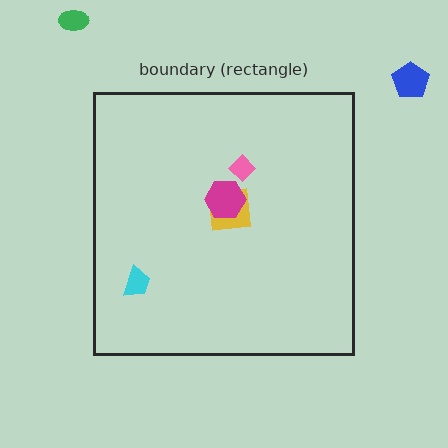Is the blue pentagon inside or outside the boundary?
Outside.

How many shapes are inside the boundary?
4 inside, 2 outside.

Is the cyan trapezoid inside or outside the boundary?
Inside.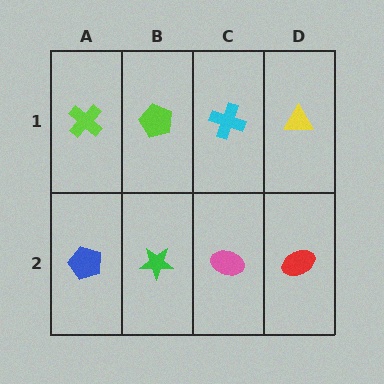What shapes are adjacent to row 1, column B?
A green star (row 2, column B), a lime cross (row 1, column A), a cyan cross (row 1, column C).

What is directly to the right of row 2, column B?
A pink ellipse.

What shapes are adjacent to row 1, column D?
A red ellipse (row 2, column D), a cyan cross (row 1, column C).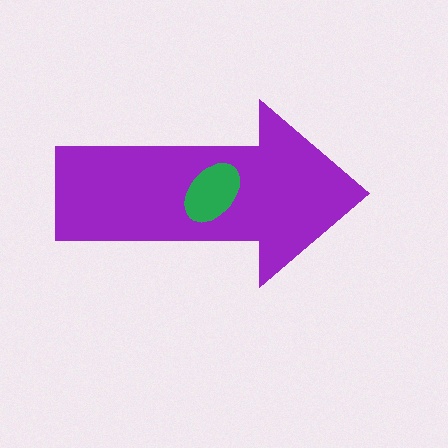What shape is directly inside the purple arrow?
The green ellipse.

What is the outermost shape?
The purple arrow.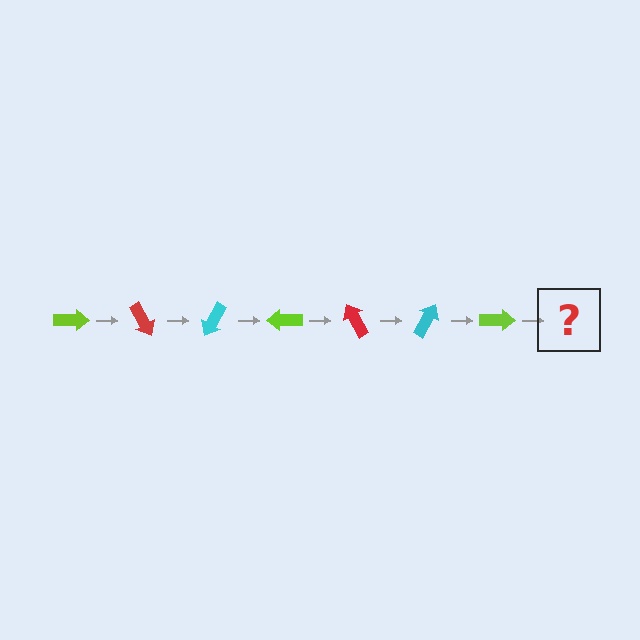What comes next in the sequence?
The next element should be a red arrow, rotated 420 degrees from the start.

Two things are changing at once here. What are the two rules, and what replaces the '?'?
The two rules are that it rotates 60 degrees each step and the color cycles through lime, red, and cyan. The '?' should be a red arrow, rotated 420 degrees from the start.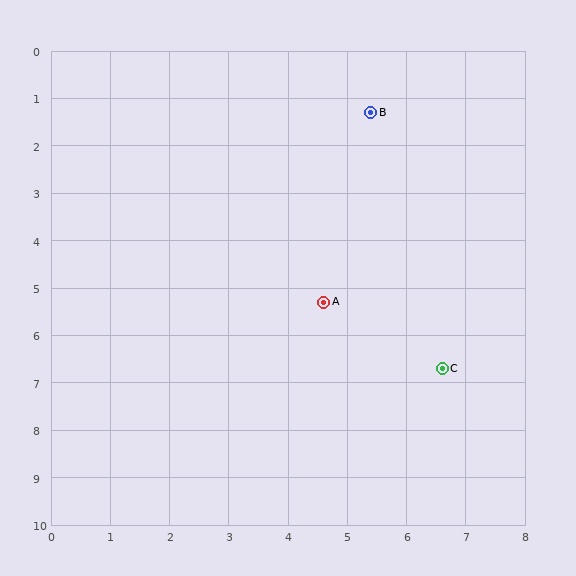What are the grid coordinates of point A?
Point A is at approximately (4.6, 5.3).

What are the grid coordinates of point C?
Point C is at approximately (6.6, 6.7).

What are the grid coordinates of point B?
Point B is at approximately (5.4, 1.3).